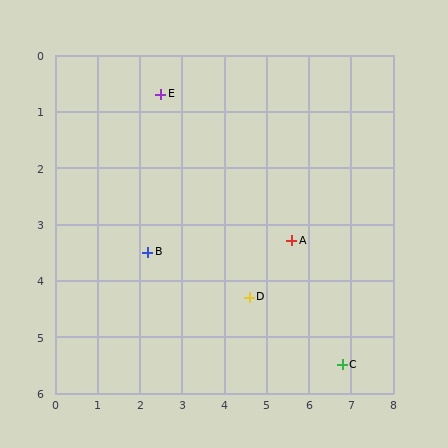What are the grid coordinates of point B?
Point B is at approximately (2.2, 3.5).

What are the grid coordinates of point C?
Point C is at approximately (6.8, 5.5).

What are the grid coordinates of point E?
Point E is at approximately (2.5, 0.7).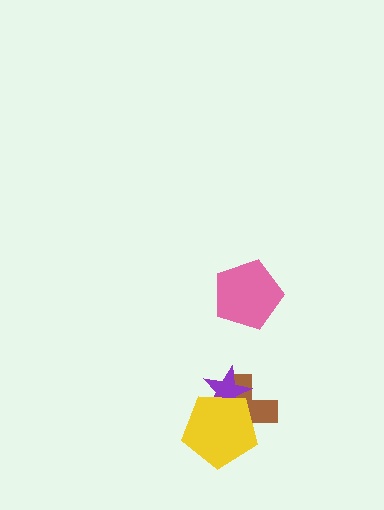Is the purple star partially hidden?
Yes, it is partially covered by another shape.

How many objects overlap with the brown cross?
2 objects overlap with the brown cross.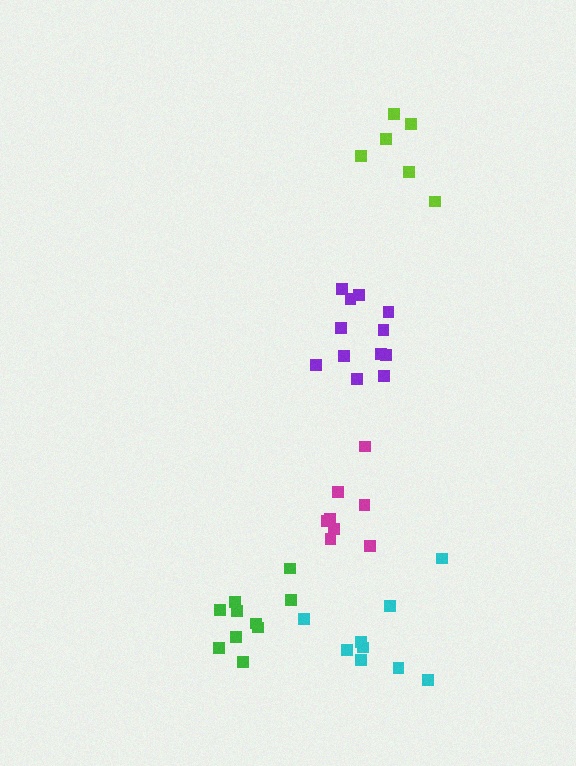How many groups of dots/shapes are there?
There are 5 groups.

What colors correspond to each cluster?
The clusters are colored: magenta, lime, cyan, purple, green.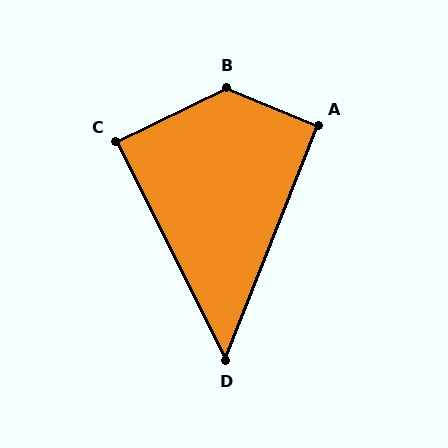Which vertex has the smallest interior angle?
D, at approximately 48 degrees.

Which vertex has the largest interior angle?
B, at approximately 132 degrees.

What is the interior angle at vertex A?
Approximately 91 degrees (approximately right).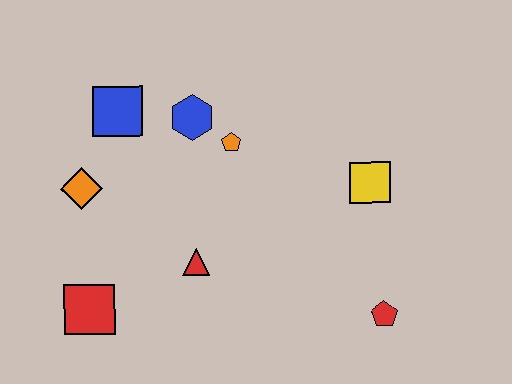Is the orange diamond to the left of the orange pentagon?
Yes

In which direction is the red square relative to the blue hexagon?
The red square is below the blue hexagon.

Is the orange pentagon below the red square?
No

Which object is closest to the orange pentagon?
The blue hexagon is closest to the orange pentagon.